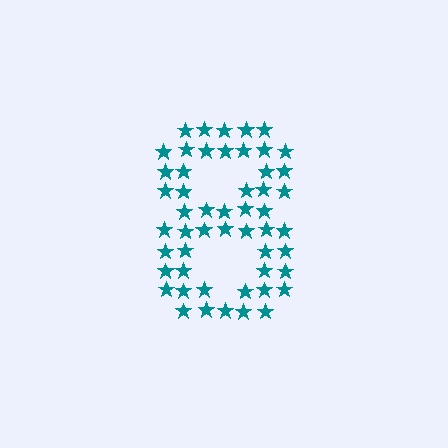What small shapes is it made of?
It is made of small stars.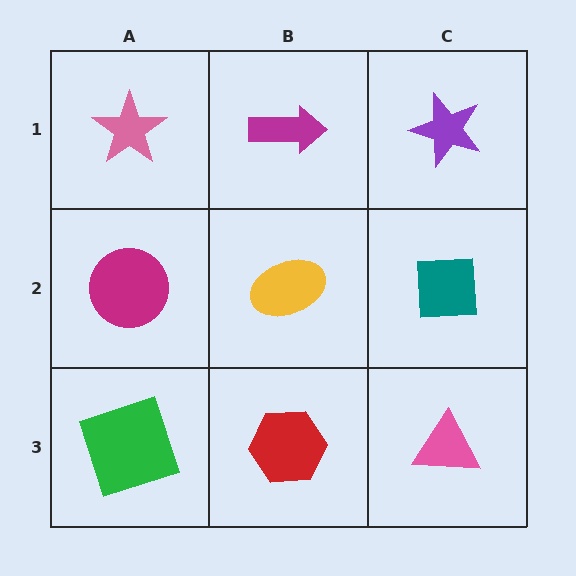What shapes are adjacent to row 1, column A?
A magenta circle (row 2, column A), a magenta arrow (row 1, column B).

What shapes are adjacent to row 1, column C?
A teal square (row 2, column C), a magenta arrow (row 1, column B).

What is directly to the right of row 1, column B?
A purple star.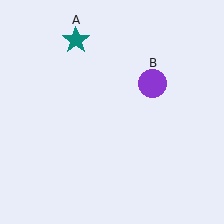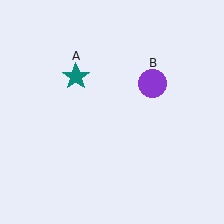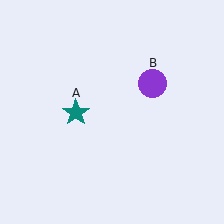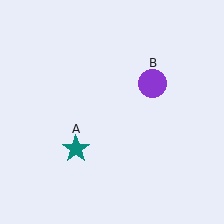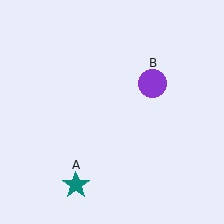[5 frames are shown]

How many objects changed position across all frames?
1 object changed position: teal star (object A).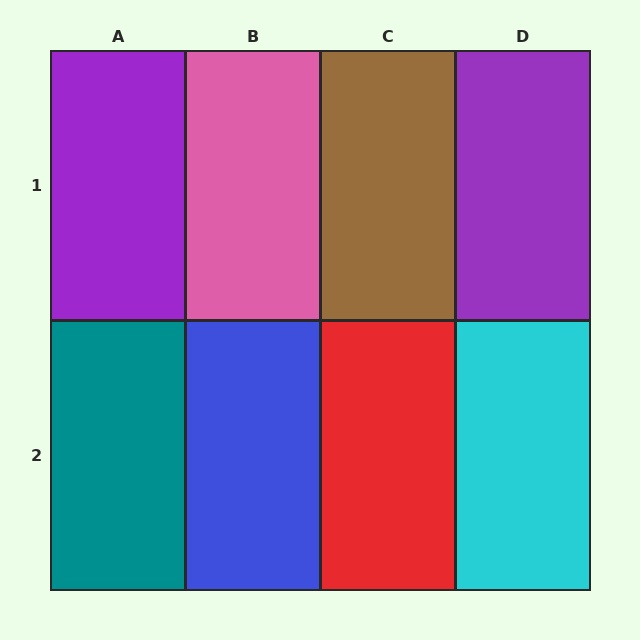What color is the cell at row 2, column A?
Teal.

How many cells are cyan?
1 cell is cyan.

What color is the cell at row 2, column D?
Cyan.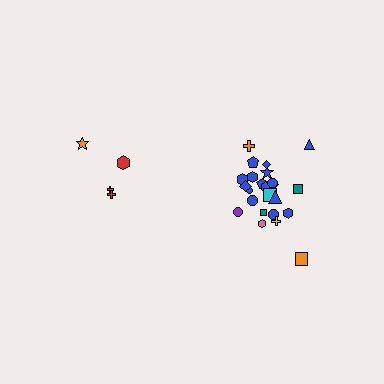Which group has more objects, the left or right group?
The right group.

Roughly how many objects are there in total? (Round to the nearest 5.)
Roughly 30 objects in total.